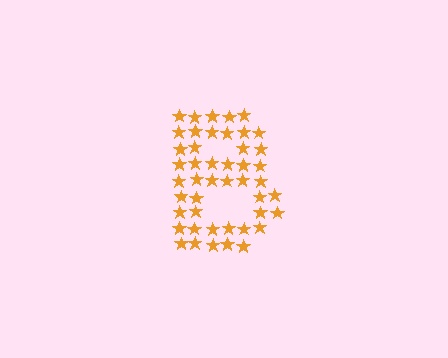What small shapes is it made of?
It is made of small stars.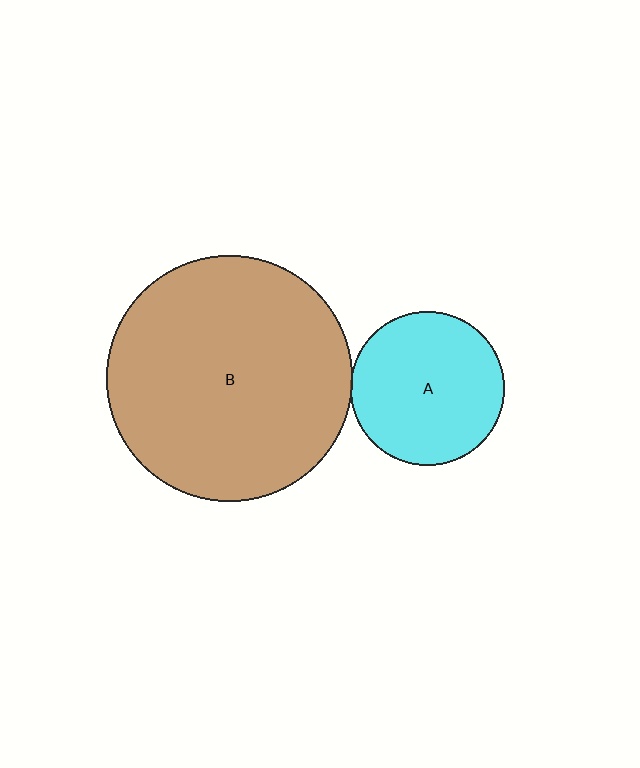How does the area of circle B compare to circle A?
Approximately 2.6 times.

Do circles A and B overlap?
Yes.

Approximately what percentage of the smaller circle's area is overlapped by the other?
Approximately 5%.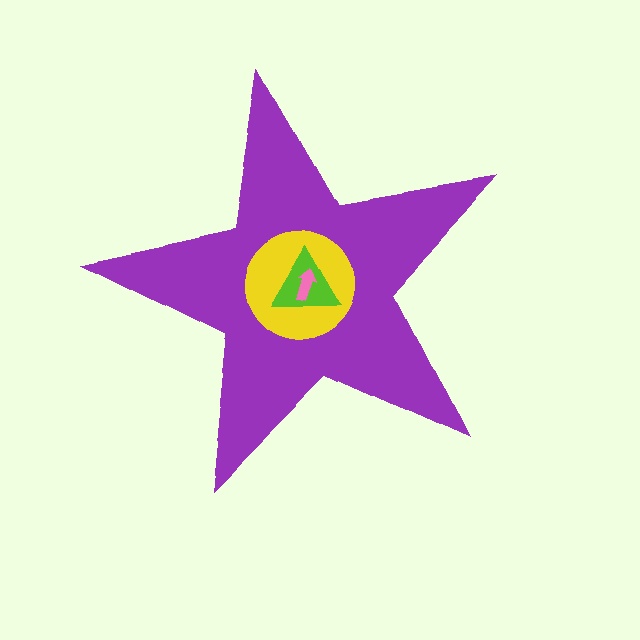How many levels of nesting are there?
4.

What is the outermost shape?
The purple star.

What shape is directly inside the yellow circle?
The lime triangle.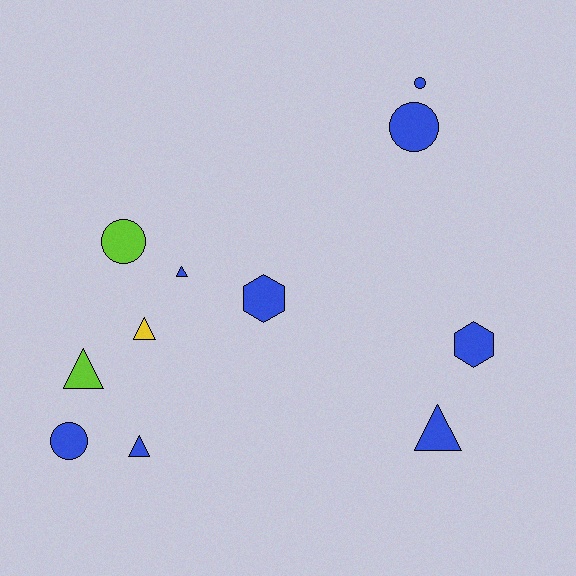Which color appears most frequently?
Blue, with 8 objects.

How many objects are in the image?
There are 11 objects.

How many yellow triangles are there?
There is 1 yellow triangle.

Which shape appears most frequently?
Triangle, with 5 objects.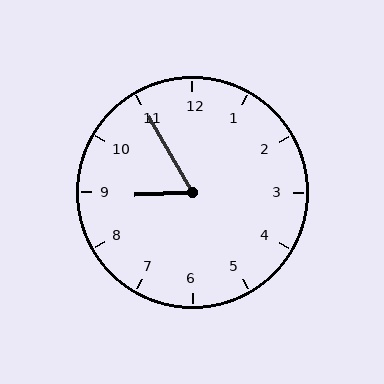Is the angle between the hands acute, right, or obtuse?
It is acute.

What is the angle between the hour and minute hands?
Approximately 62 degrees.